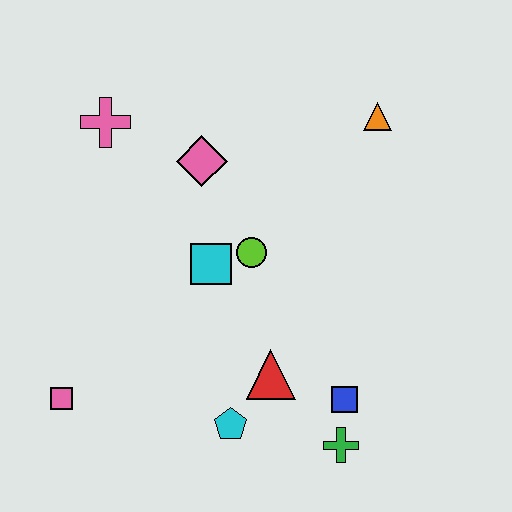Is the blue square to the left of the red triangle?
No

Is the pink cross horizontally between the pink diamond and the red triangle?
No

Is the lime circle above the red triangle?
Yes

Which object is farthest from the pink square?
The orange triangle is farthest from the pink square.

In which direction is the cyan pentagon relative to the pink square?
The cyan pentagon is to the right of the pink square.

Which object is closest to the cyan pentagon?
The red triangle is closest to the cyan pentagon.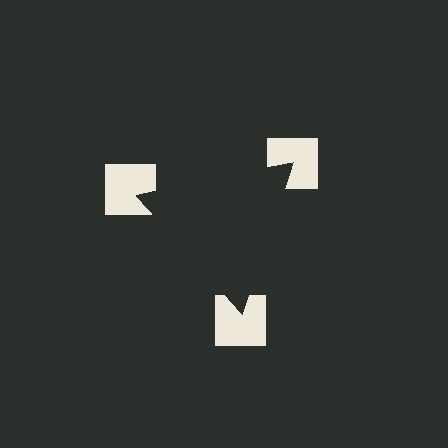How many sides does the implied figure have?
3 sides.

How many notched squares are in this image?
There are 3 — one at each vertex of the illusory triangle.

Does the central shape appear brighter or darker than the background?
It typically appears slightly darker than the background, even though no actual brightness change is drawn.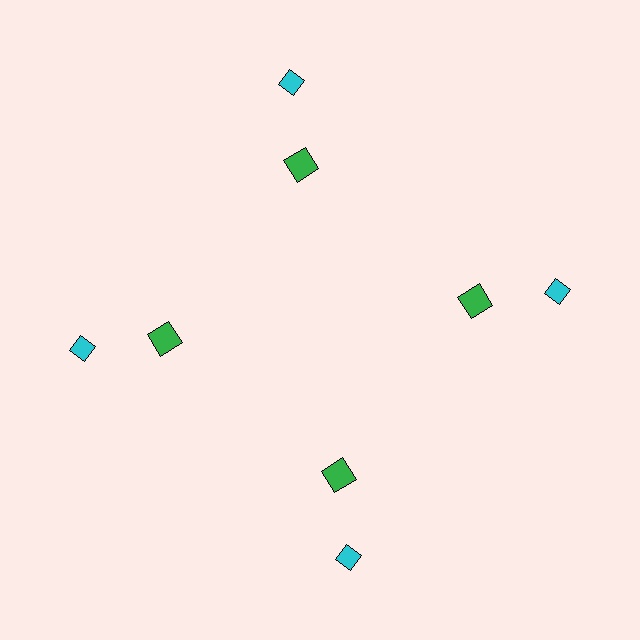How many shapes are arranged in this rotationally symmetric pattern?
There are 8 shapes, arranged in 4 groups of 2.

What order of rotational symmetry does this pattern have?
This pattern has 4-fold rotational symmetry.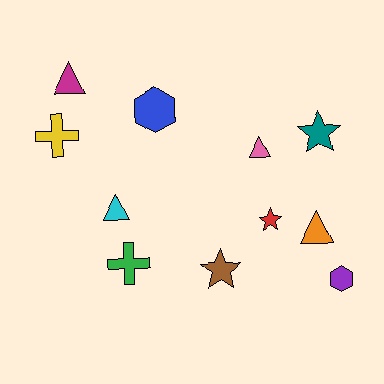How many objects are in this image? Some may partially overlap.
There are 11 objects.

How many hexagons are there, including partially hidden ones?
There are 2 hexagons.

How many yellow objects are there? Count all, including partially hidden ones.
There is 1 yellow object.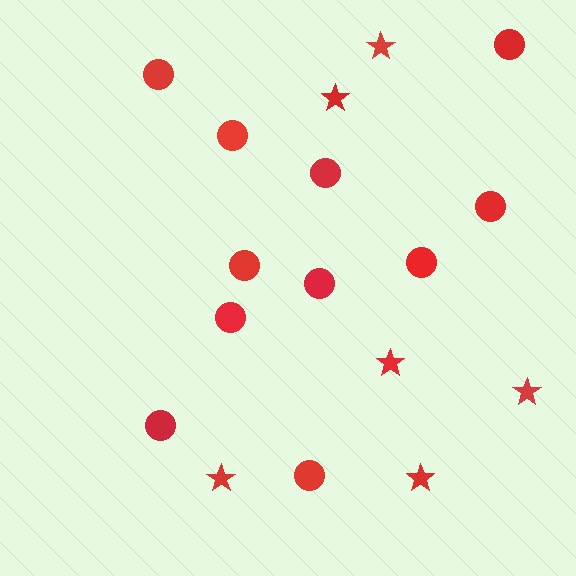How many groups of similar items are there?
There are 2 groups: one group of stars (6) and one group of circles (11).